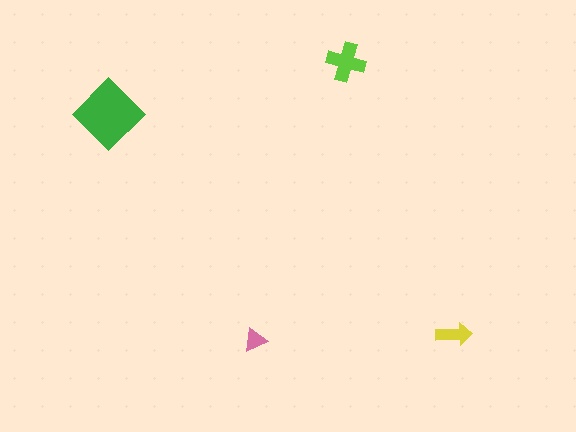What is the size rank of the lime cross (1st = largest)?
2nd.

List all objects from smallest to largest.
The pink triangle, the yellow arrow, the lime cross, the green diamond.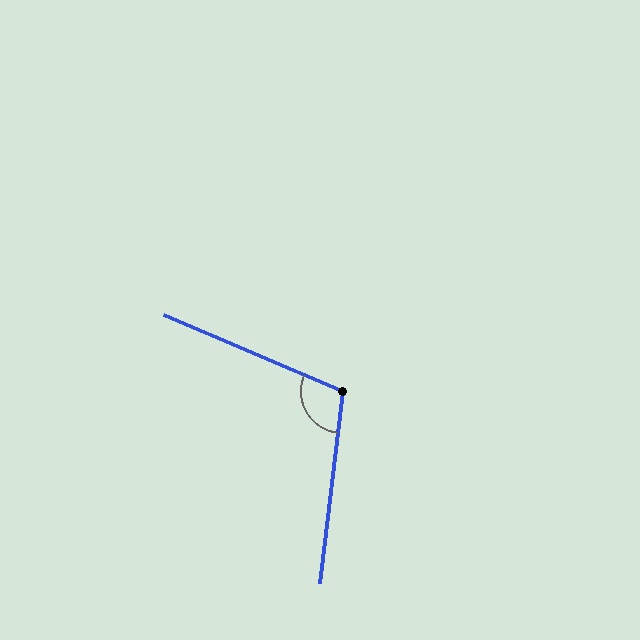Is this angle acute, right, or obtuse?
It is obtuse.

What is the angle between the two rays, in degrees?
Approximately 106 degrees.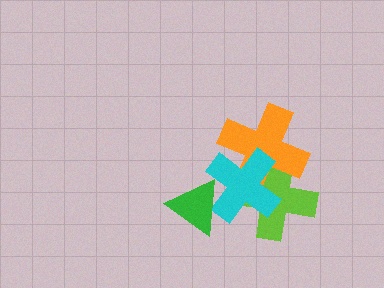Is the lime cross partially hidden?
Yes, it is partially covered by another shape.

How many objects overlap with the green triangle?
1 object overlaps with the green triangle.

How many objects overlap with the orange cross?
2 objects overlap with the orange cross.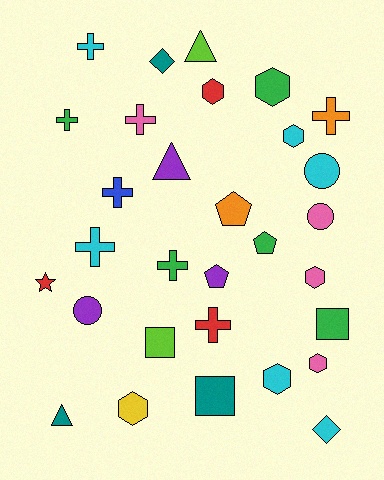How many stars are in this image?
There is 1 star.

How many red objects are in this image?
There are 3 red objects.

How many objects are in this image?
There are 30 objects.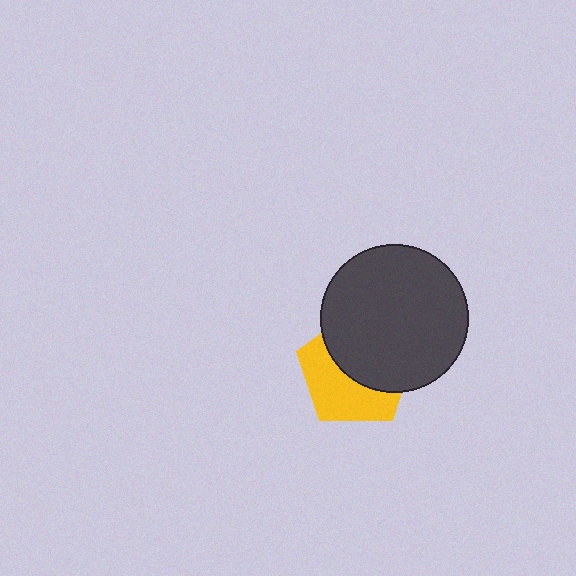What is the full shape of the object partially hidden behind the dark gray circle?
The partially hidden object is a yellow pentagon.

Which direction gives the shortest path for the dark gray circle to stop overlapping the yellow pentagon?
Moving toward the upper-right gives the shortest separation.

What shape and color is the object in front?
The object in front is a dark gray circle.